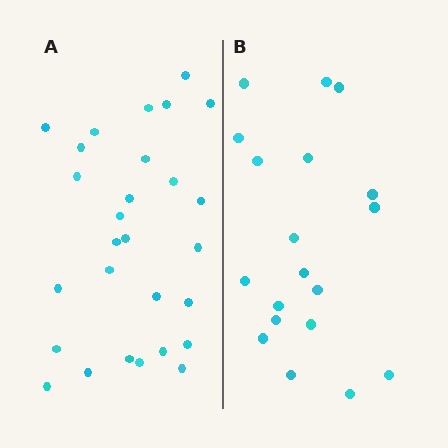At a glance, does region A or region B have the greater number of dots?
Region A (the left region) has more dots.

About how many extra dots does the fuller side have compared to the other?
Region A has roughly 8 or so more dots than region B.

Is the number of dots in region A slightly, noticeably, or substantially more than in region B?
Region A has substantially more. The ratio is roughly 1.5 to 1.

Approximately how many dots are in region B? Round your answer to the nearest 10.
About 20 dots. (The exact count is 19, which rounds to 20.)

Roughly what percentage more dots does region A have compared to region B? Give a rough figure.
About 45% more.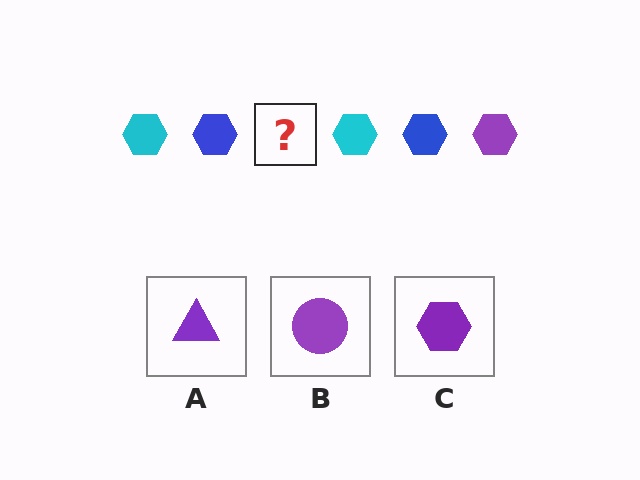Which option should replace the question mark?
Option C.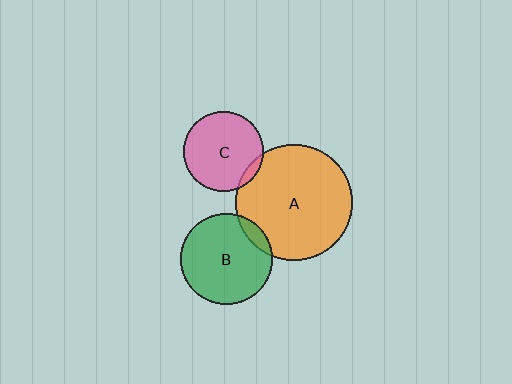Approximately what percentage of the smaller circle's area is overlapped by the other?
Approximately 10%.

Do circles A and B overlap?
Yes.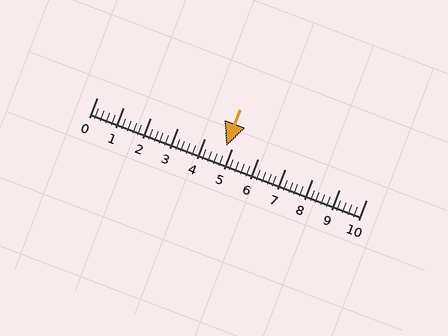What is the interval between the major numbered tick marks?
The major tick marks are spaced 1 units apart.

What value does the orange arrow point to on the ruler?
The orange arrow points to approximately 4.8.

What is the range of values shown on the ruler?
The ruler shows values from 0 to 10.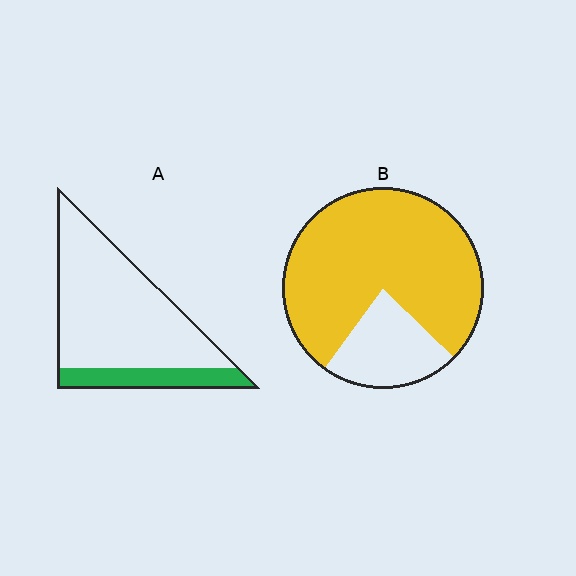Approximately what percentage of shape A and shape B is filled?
A is approximately 20% and B is approximately 75%.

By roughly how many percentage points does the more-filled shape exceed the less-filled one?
By roughly 60 percentage points (B over A).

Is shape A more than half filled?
No.